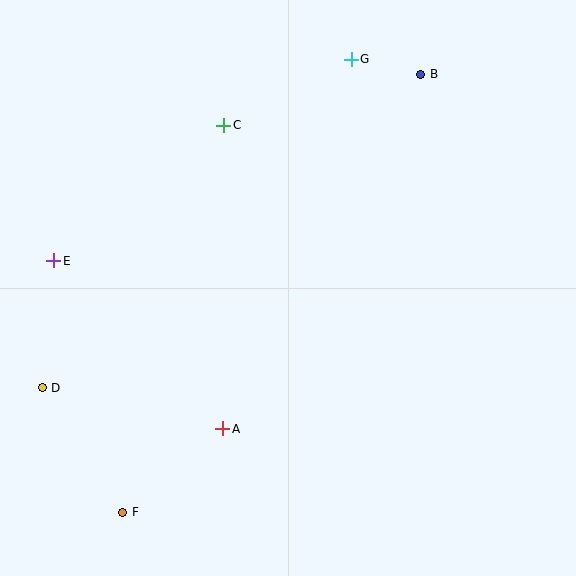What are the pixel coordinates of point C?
Point C is at (224, 126).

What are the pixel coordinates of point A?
Point A is at (223, 429).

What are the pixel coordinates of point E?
Point E is at (54, 261).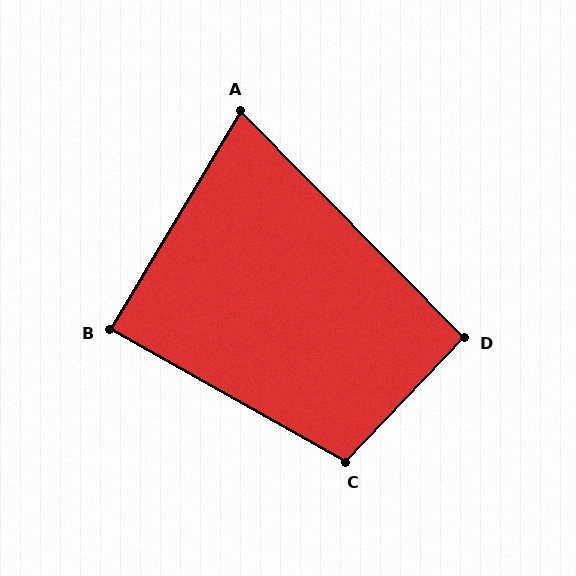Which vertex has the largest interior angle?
C, at approximately 104 degrees.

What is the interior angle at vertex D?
Approximately 92 degrees (approximately right).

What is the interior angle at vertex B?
Approximately 88 degrees (approximately right).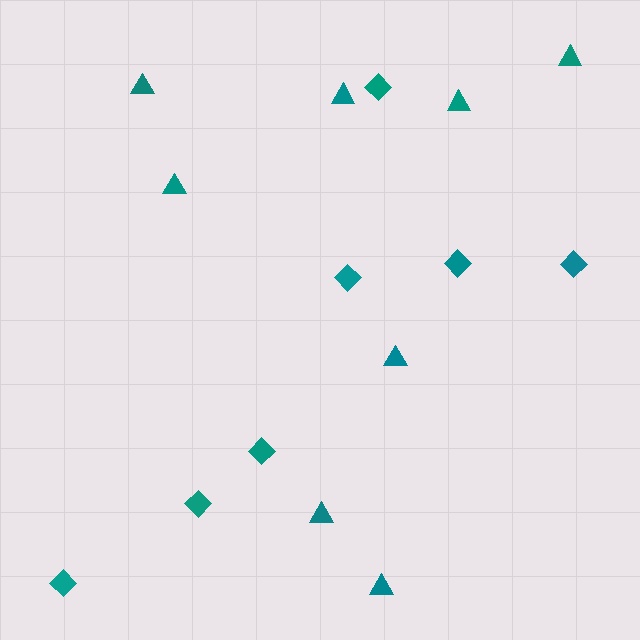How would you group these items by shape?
There are 2 groups: one group of diamonds (7) and one group of triangles (8).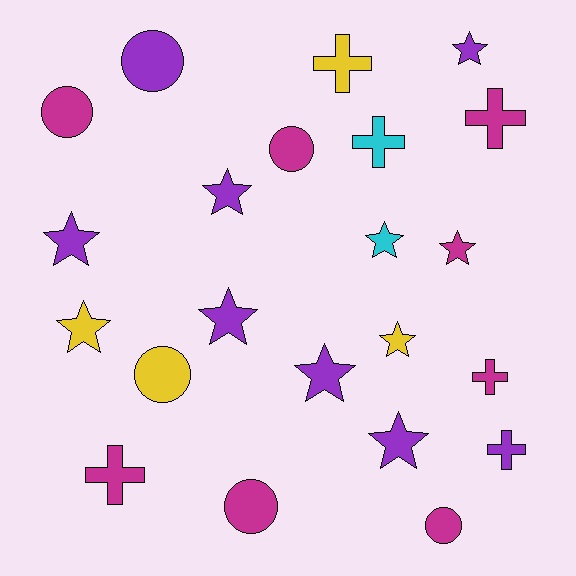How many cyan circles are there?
There are no cyan circles.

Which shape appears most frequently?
Star, with 10 objects.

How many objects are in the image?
There are 22 objects.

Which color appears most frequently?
Magenta, with 8 objects.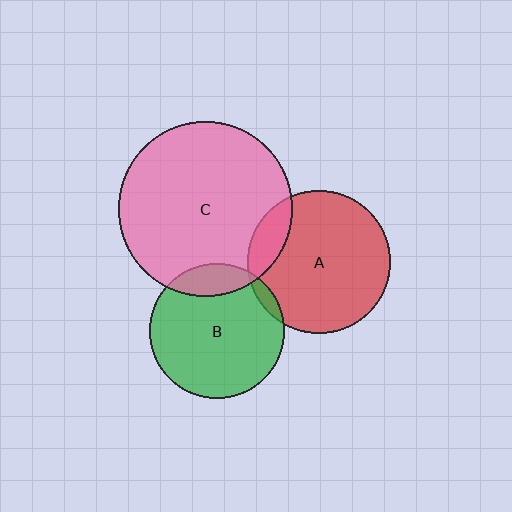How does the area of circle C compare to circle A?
Approximately 1.5 times.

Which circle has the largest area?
Circle C (pink).